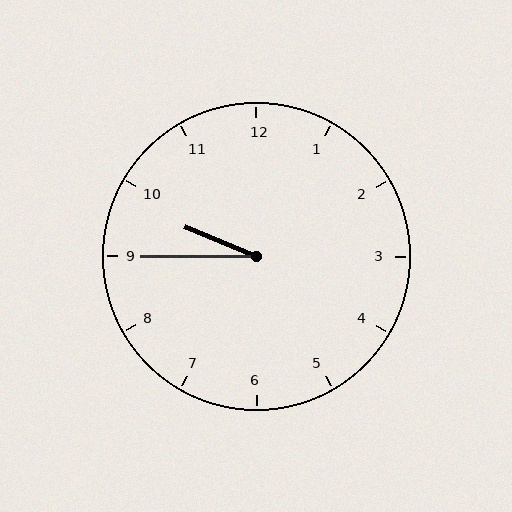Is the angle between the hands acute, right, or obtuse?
It is acute.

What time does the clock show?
9:45.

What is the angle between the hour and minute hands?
Approximately 22 degrees.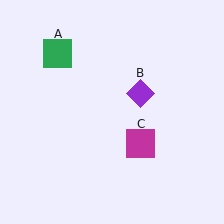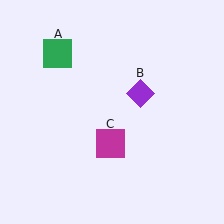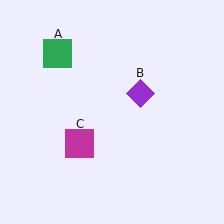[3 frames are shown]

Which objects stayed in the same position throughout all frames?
Green square (object A) and purple diamond (object B) remained stationary.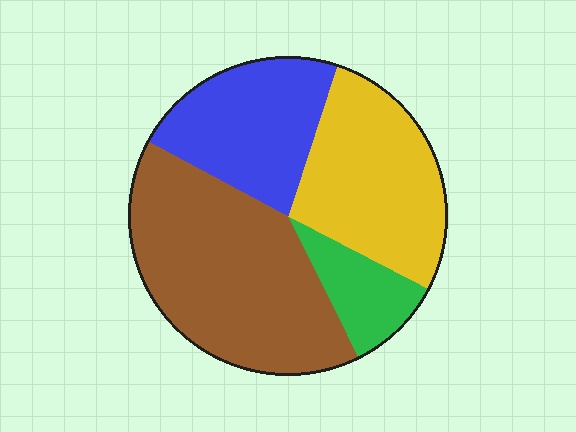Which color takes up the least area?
Green, at roughly 10%.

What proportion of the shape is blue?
Blue covers roughly 20% of the shape.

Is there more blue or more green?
Blue.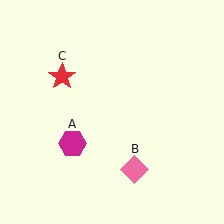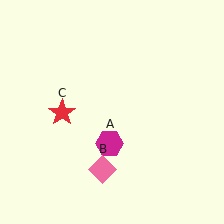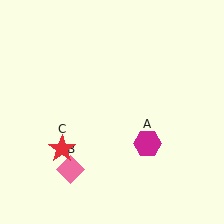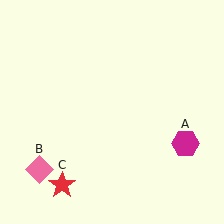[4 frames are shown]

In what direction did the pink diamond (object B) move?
The pink diamond (object B) moved left.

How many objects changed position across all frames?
3 objects changed position: magenta hexagon (object A), pink diamond (object B), red star (object C).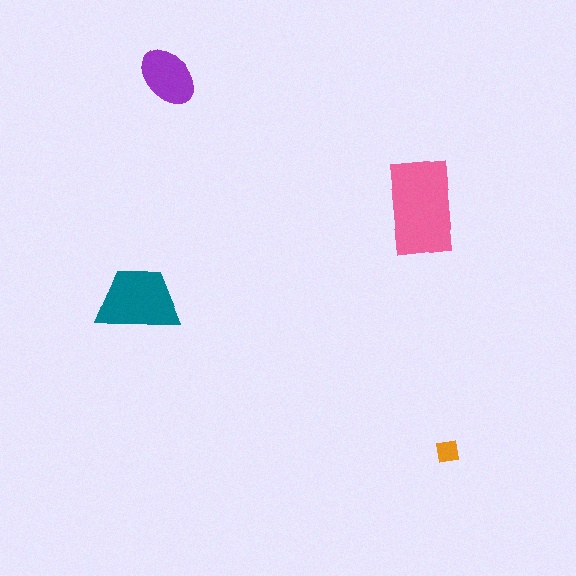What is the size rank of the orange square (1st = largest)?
4th.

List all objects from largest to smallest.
The pink rectangle, the teal trapezoid, the purple ellipse, the orange square.